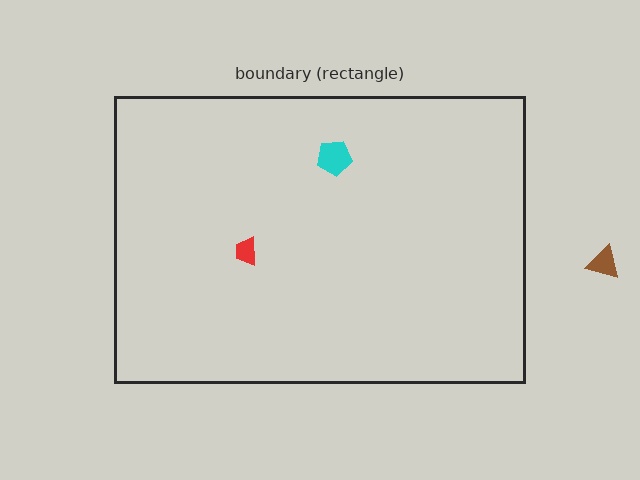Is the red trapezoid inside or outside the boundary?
Inside.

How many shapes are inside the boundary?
2 inside, 1 outside.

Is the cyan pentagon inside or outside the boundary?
Inside.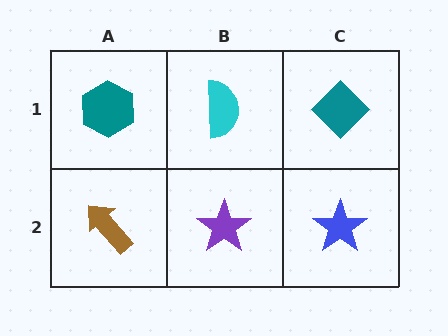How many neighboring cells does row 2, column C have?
2.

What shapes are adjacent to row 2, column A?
A teal hexagon (row 1, column A), a purple star (row 2, column B).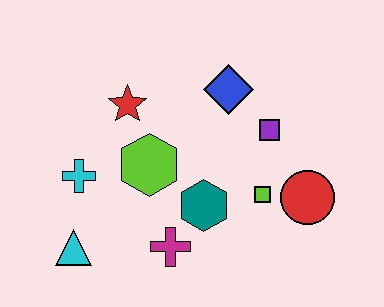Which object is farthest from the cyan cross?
The red circle is farthest from the cyan cross.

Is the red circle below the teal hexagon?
No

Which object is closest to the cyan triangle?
The cyan cross is closest to the cyan triangle.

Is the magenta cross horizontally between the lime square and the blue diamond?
No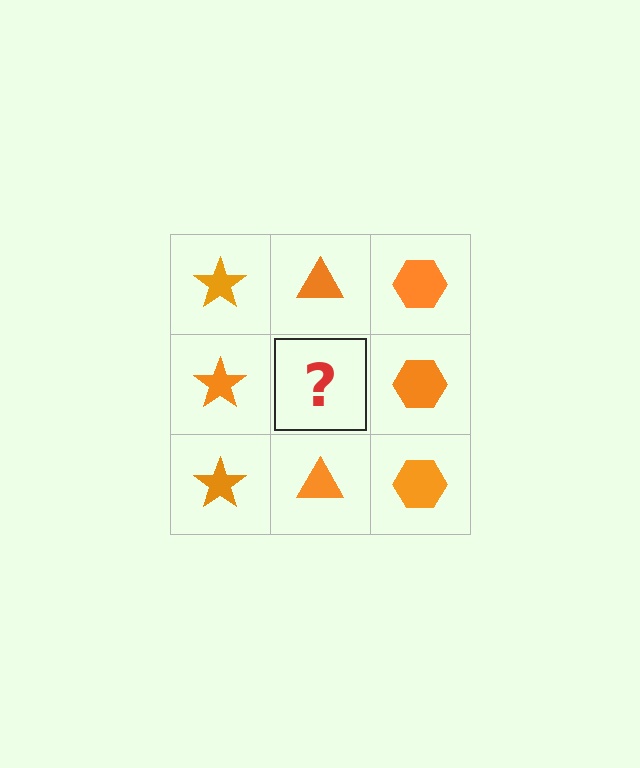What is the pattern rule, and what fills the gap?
The rule is that each column has a consistent shape. The gap should be filled with an orange triangle.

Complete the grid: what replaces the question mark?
The question mark should be replaced with an orange triangle.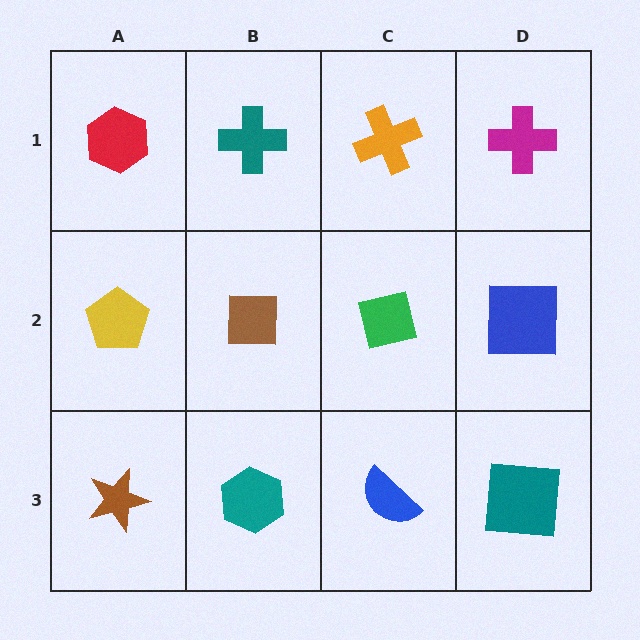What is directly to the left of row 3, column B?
A brown star.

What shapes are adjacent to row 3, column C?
A green square (row 2, column C), a teal hexagon (row 3, column B), a teal square (row 3, column D).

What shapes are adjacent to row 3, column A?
A yellow pentagon (row 2, column A), a teal hexagon (row 3, column B).